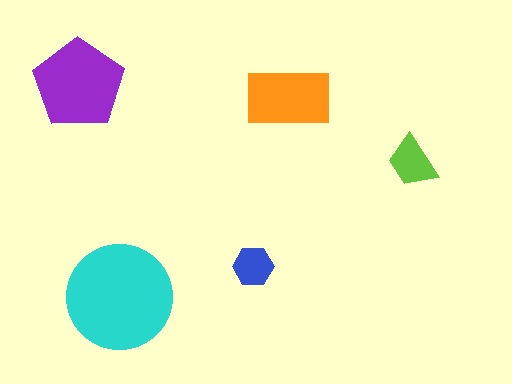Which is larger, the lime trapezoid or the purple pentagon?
The purple pentagon.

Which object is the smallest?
The blue hexagon.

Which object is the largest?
The cyan circle.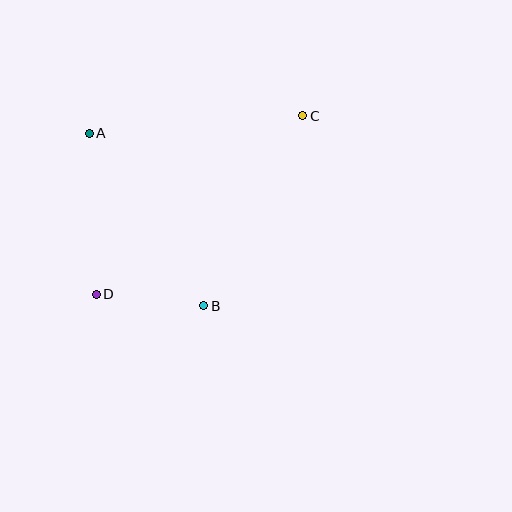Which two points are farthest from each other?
Points C and D are farthest from each other.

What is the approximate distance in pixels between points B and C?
The distance between B and C is approximately 215 pixels.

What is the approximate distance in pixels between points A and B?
The distance between A and B is approximately 207 pixels.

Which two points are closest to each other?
Points B and D are closest to each other.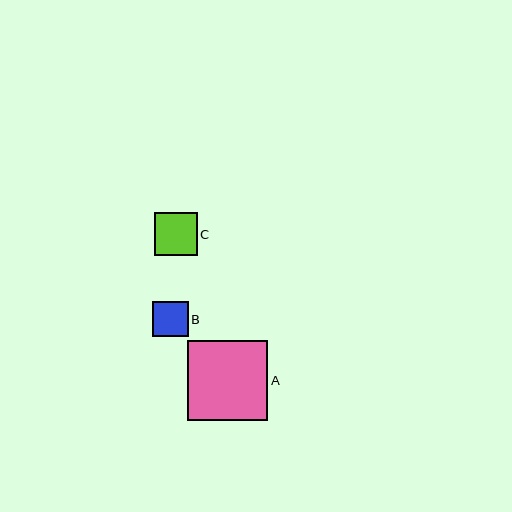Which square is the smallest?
Square B is the smallest with a size of approximately 36 pixels.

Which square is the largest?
Square A is the largest with a size of approximately 80 pixels.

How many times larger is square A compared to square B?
Square A is approximately 2.3 times the size of square B.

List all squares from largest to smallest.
From largest to smallest: A, C, B.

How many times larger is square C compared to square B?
Square C is approximately 1.2 times the size of square B.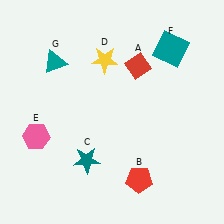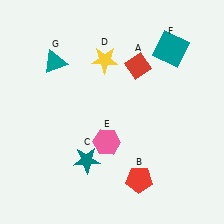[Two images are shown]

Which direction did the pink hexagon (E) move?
The pink hexagon (E) moved right.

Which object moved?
The pink hexagon (E) moved right.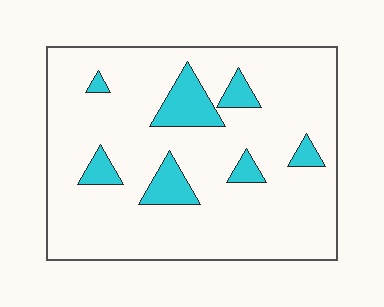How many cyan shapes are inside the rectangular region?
7.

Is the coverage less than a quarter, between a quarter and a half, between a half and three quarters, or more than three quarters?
Less than a quarter.